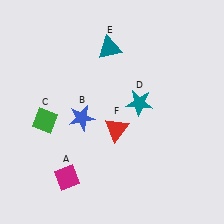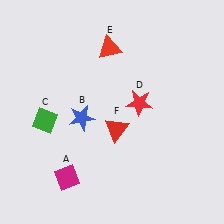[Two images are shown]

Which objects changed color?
D changed from teal to red. E changed from teal to red.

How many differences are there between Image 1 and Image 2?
There are 2 differences between the two images.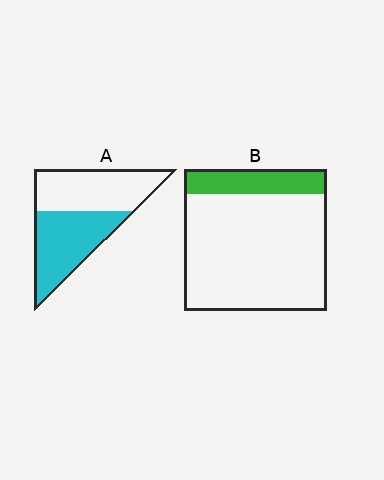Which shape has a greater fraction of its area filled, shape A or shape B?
Shape A.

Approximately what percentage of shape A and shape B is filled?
A is approximately 50% and B is approximately 20%.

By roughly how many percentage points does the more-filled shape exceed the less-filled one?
By roughly 30 percentage points (A over B).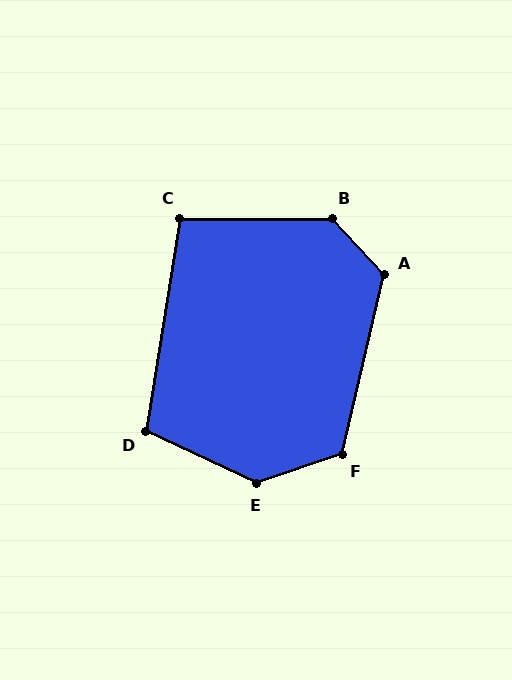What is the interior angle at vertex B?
Approximately 132 degrees (obtuse).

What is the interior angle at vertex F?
Approximately 122 degrees (obtuse).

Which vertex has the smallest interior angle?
C, at approximately 99 degrees.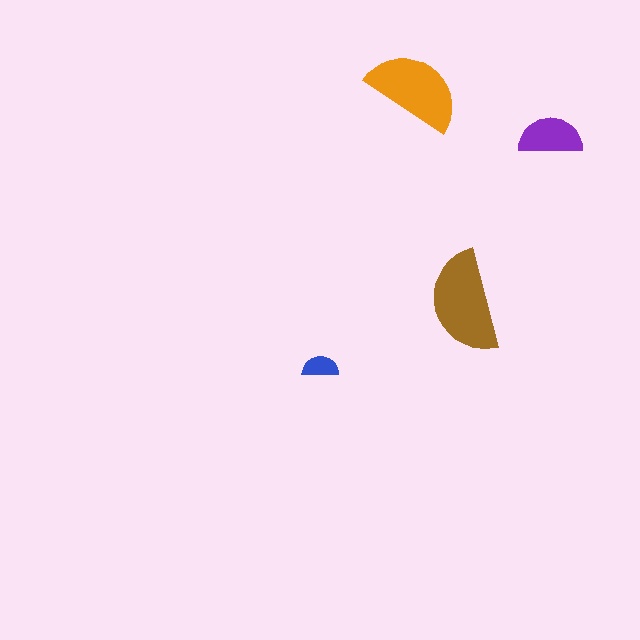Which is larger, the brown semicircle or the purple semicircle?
The brown one.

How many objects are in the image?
There are 4 objects in the image.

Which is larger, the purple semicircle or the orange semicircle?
The orange one.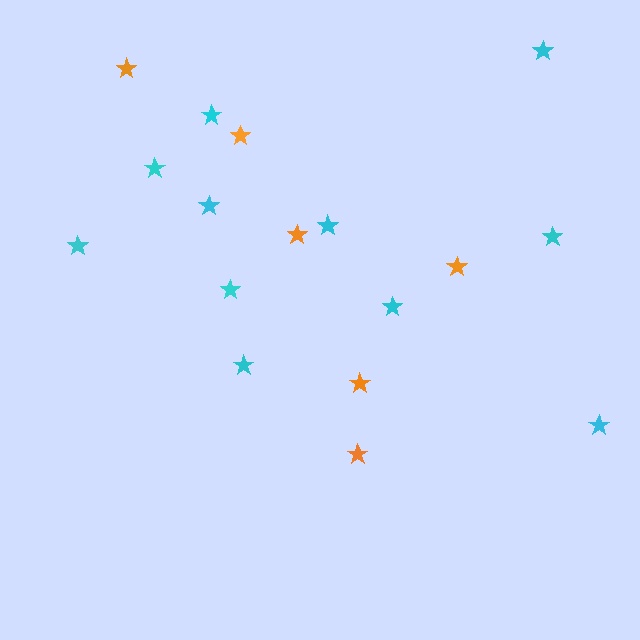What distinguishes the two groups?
There are 2 groups: one group of orange stars (6) and one group of cyan stars (11).